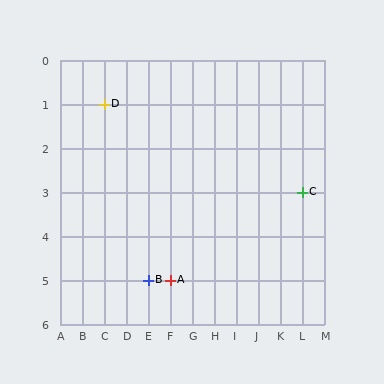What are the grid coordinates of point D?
Point D is at grid coordinates (C, 1).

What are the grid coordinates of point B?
Point B is at grid coordinates (E, 5).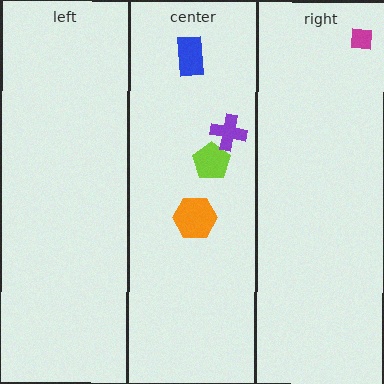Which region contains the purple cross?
The center region.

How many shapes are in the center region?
4.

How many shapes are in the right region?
1.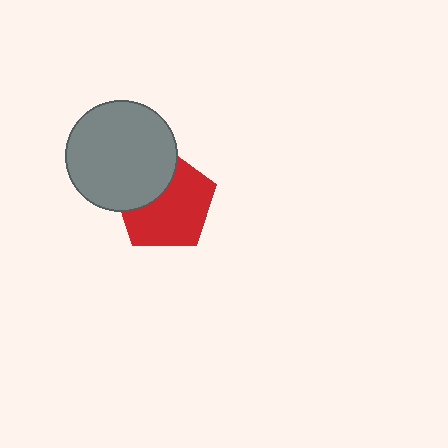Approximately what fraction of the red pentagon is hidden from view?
Roughly 34% of the red pentagon is hidden behind the gray circle.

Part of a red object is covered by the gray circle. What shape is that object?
It is a pentagon.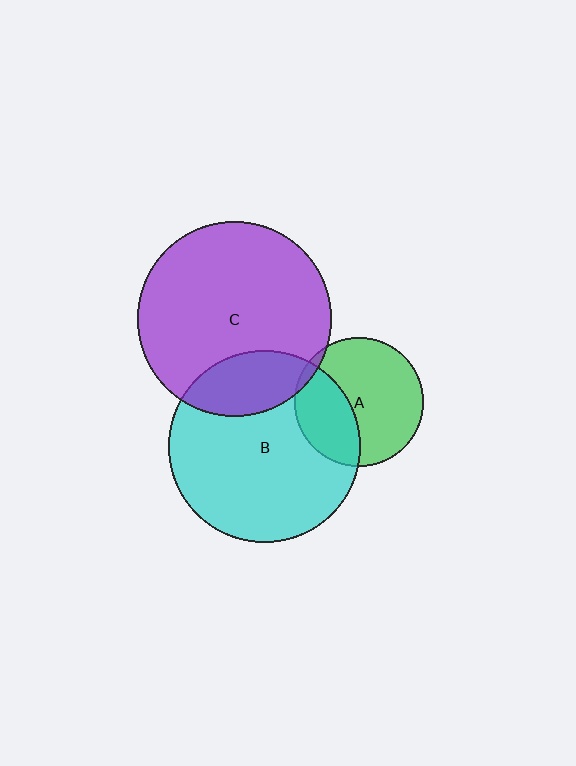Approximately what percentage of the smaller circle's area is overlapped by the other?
Approximately 35%.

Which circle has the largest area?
Circle C (purple).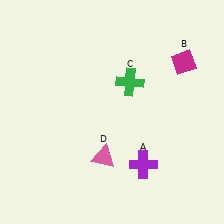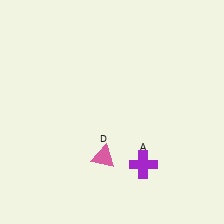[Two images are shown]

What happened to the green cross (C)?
The green cross (C) was removed in Image 2. It was in the top-right area of Image 1.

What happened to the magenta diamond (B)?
The magenta diamond (B) was removed in Image 2. It was in the top-right area of Image 1.